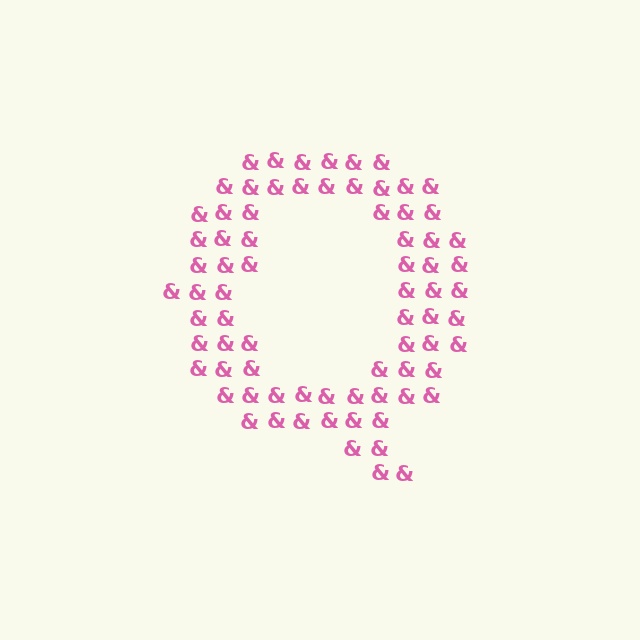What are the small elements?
The small elements are ampersands.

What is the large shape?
The large shape is the letter Q.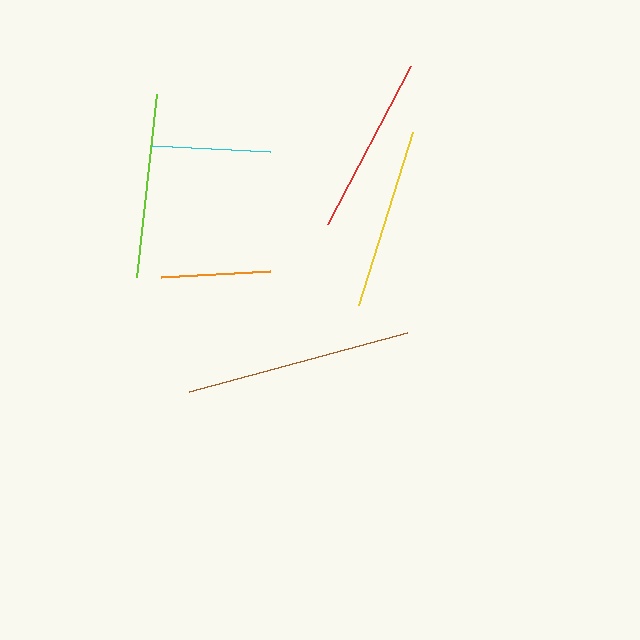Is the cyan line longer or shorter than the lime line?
The lime line is longer than the cyan line.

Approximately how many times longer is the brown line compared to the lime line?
The brown line is approximately 1.2 times the length of the lime line.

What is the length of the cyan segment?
The cyan segment is approximately 119 pixels long.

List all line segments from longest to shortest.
From longest to shortest: brown, lime, yellow, red, cyan, orange.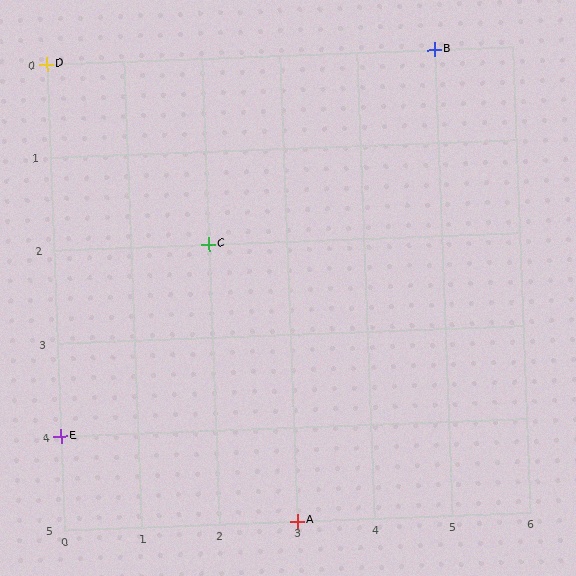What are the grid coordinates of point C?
Point C is at grid coordinates (2, 2).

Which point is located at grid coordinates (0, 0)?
Point D is at (0, 0).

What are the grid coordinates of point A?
Point A is at grid coordinates (3, 5).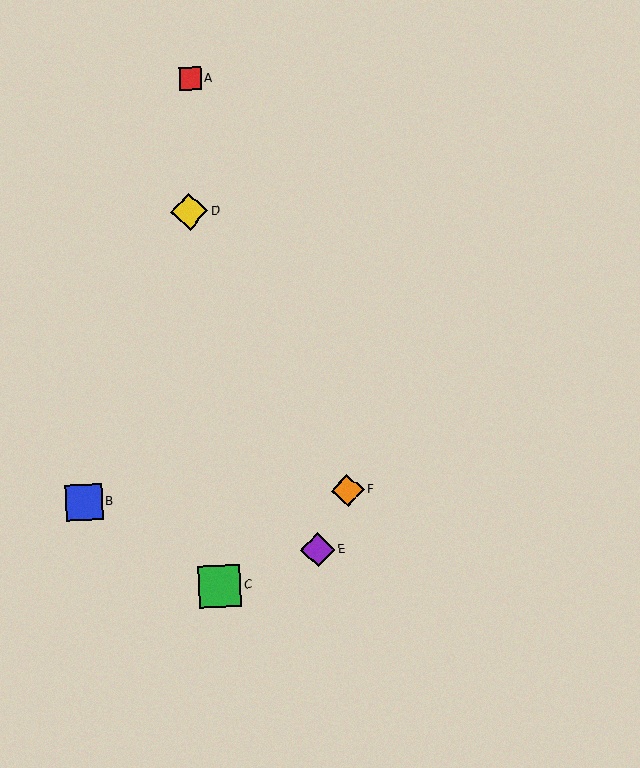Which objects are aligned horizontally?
Objects B, F are aligned horizontally.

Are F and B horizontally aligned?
Yes, both are at y≈490.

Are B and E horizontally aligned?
No, B is at y≈502 and E is at y≈550.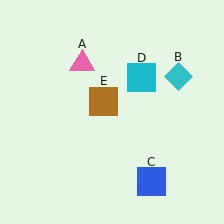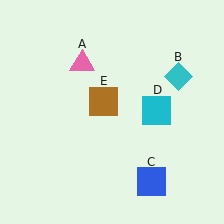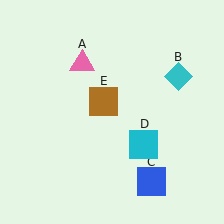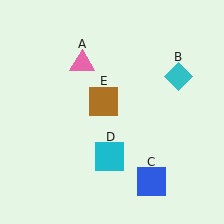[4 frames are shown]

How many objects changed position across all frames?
1 object changed position: cyan square (object D).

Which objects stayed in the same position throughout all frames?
Pink triangle (object A) and cyan diamond (object B) and blue square (object C) and brown square (object E) remained stationary.